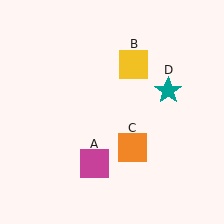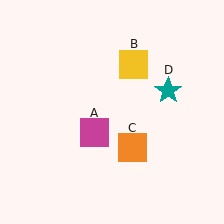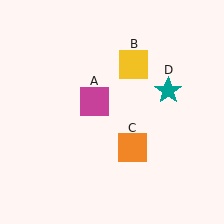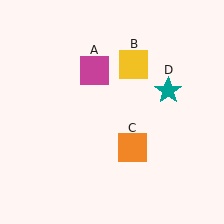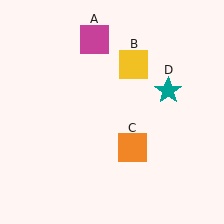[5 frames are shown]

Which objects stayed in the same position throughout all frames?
Yellow square (object B) and orange square (object C) and teal star (object D) remained stationary.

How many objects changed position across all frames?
1 object changed position: magenta square (object A).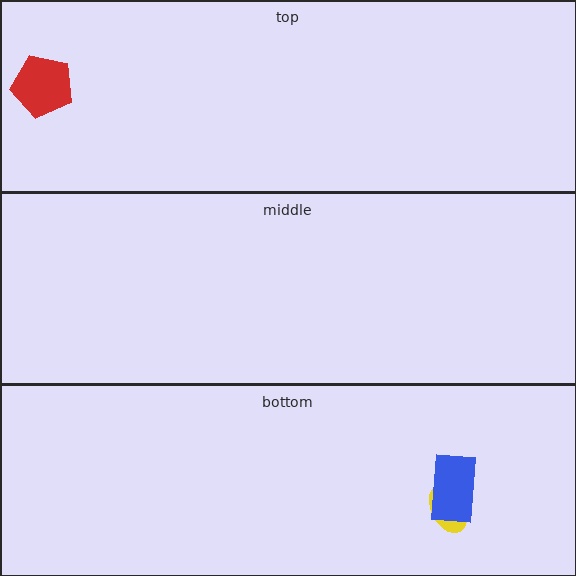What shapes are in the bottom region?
The yellow ellipse, the blue rectangle.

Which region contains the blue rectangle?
The bottom region.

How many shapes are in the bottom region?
2.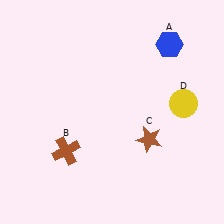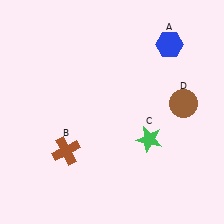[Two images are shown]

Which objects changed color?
C changed from brown to green. D changed from yellow to brown.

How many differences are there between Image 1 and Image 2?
There are 2 differences between the two images.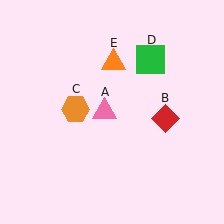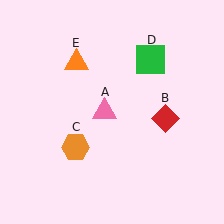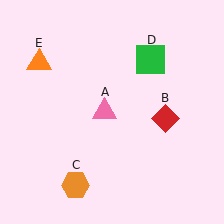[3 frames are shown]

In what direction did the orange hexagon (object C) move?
The orange hexagon (object C) moved down.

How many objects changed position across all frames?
2 objects changed position: orange hexagon (object C), orange triangle (object E).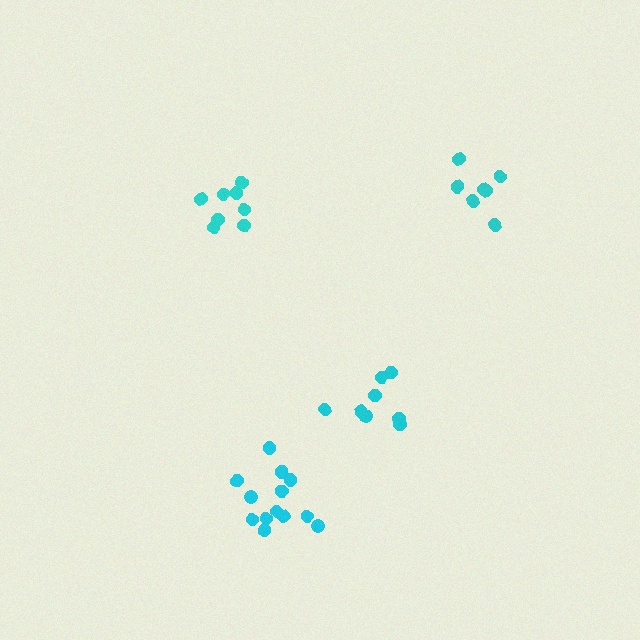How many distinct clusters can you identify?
There are 4 distinct clusters.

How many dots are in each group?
Group 1: 13 dots, Group 2: 8 dots, Group 3: 8 dots, Group 4: 7 dots (36 total).